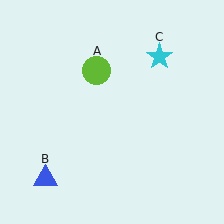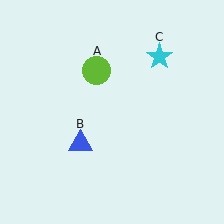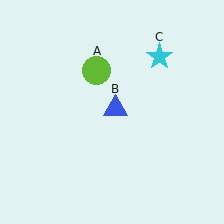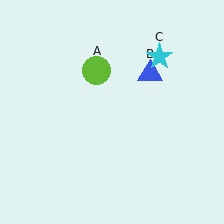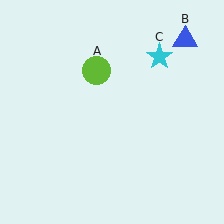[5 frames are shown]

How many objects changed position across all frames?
1 object changed position: blue triangle (object B).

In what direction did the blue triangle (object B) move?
The blue triangle (object B) moved up and to the right.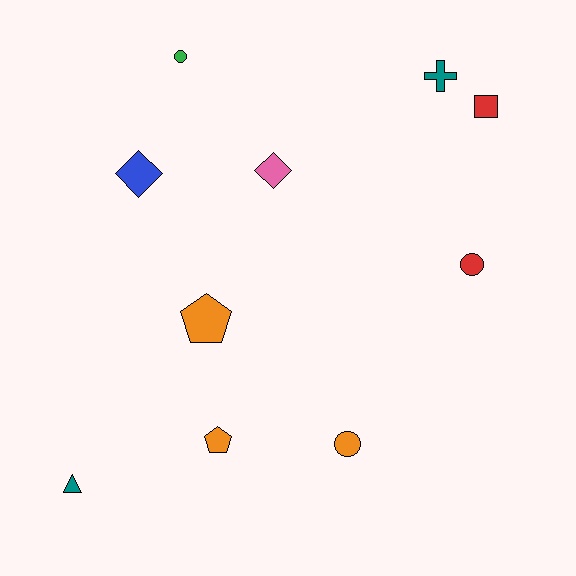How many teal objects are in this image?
There are 2 teal objects.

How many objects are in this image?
There are 10 objects.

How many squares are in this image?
There is 1 square.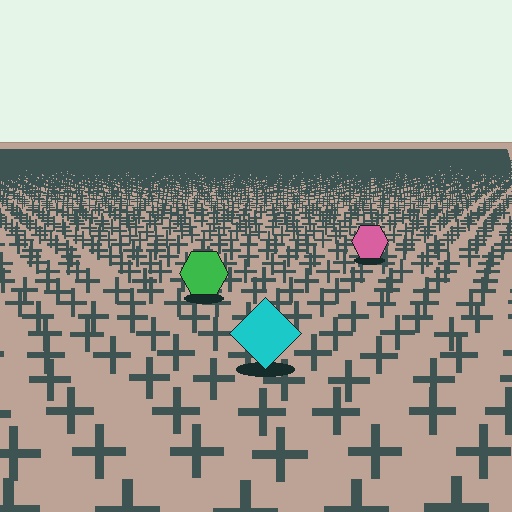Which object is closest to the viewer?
The cyan diamond is closest. The texture marks near it are larger and more spread out.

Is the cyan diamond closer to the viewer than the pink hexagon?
Yes. The cyan diamond is closer — you can tell from the texture gradient: the ground texture is coarser near it.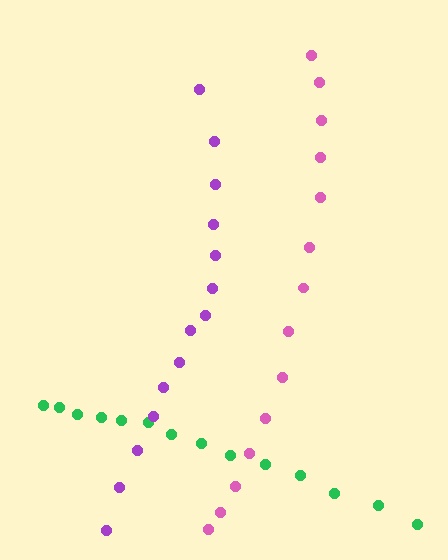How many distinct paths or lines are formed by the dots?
There are 3 distinct paths.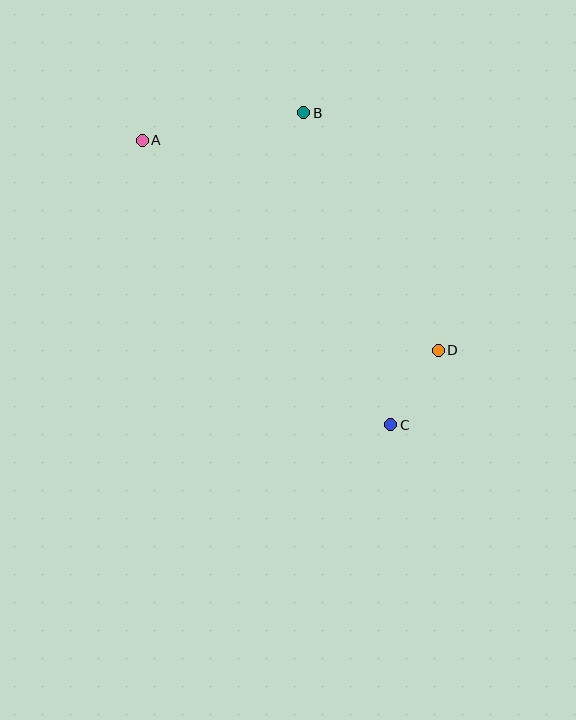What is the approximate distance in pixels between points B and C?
The distance between B and C is approximately 324 pixels.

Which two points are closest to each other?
Points C and D are closest to each other.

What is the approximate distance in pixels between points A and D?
The distance between A and D is approximately 363 pixels.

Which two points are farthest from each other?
Points A and C are farthest from each other.